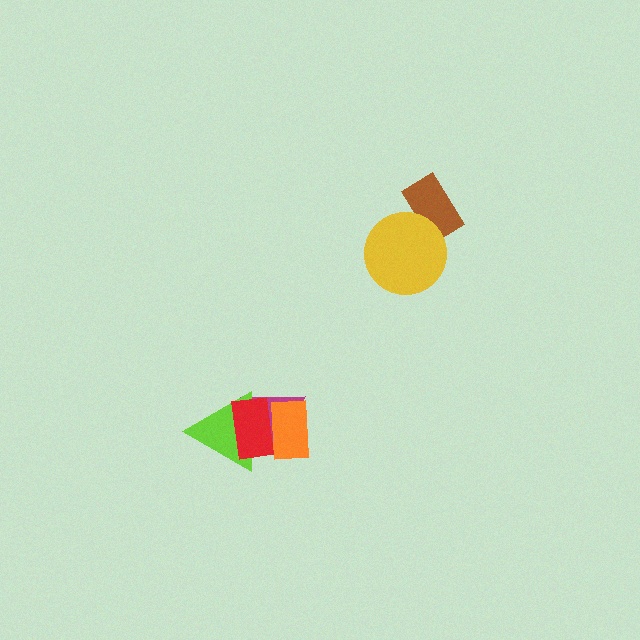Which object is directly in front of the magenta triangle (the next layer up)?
The orange rectangle is directly in front of the magenta triangle.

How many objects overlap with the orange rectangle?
3 objects overlap with the orange rectangle.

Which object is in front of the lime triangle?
The red rectangle is in front of the lime triangle.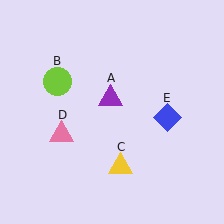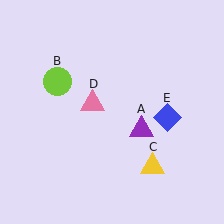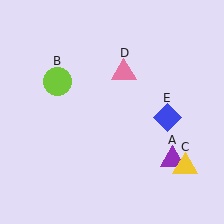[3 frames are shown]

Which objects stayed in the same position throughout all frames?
Lime circle (object B) and blue diamond (object E) remained stationary.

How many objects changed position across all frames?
3 objects changed position: purple triangle (object A), yellow triangle (object C), pink triangle (object D).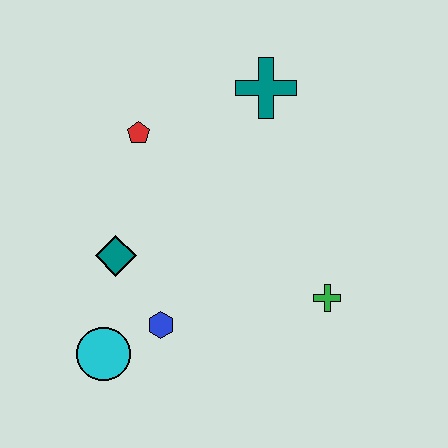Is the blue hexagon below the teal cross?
Yes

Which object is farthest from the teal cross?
The cyan circle is farthest from the teal cross.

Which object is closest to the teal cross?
The red pentagon is closest to the teal cross.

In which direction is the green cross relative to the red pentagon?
The green cross is to the right of the red pentagon.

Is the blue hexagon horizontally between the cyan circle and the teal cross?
Yes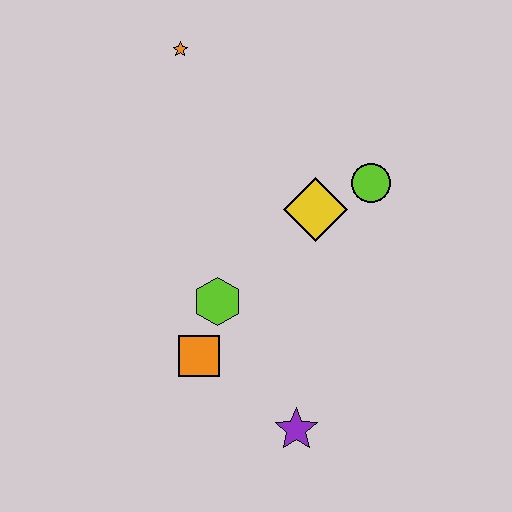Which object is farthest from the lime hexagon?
The orange star is farthest from the lime hexagon.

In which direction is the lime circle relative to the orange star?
The lime circle is to the right of the orange star.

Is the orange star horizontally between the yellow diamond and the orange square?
No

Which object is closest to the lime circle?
The yellow diamond is closest to the lime circle.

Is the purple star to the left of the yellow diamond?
Yes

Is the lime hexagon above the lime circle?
No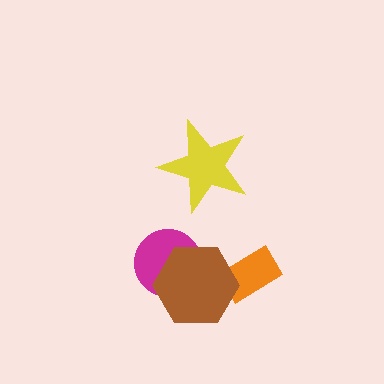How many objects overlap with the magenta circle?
1 object overlaps with the magenta circle.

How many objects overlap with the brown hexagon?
2 objects overlap with the brown hexagon.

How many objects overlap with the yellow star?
0 objects overlap with the yellow star.